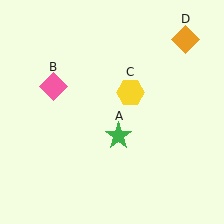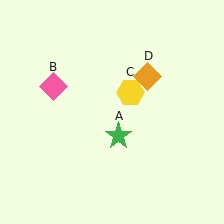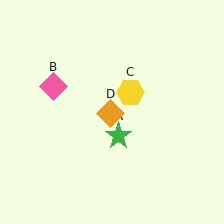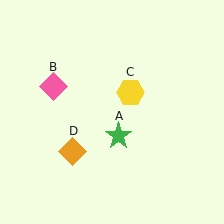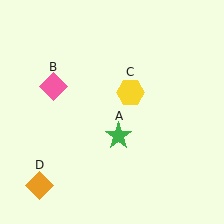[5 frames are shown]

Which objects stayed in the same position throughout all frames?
Green star (object A) and pink diamond (object B) and yellow hexagon (object C) remained stationary.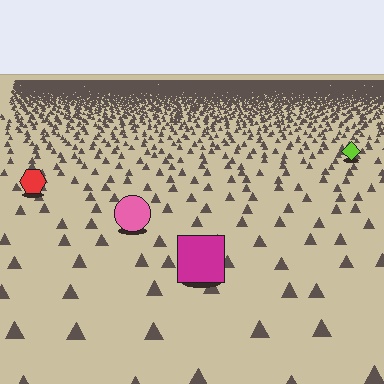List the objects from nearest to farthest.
From nearest to farthest: the magenta square, the pink circle, the red hexagon, the lime diamond.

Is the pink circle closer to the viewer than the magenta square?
No. The magenta square is closer — you can tell from the texture gradient: the ground texture is coarser near it.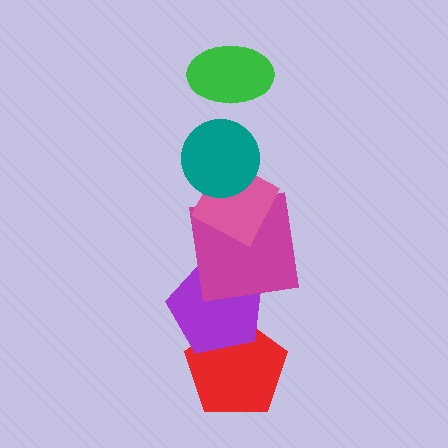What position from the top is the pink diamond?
The pink diamond is 3rd from the top.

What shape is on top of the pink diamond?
The teal circle is on top of the pink diamond.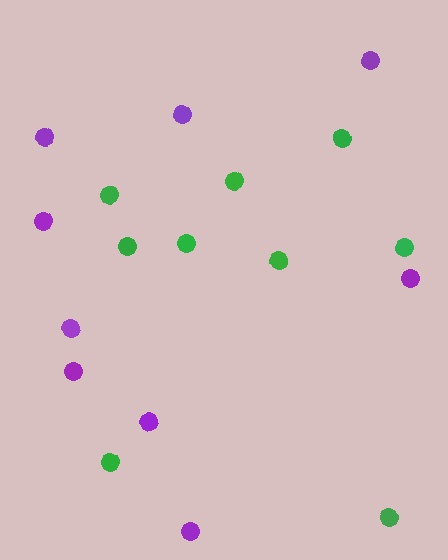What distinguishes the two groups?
There are 2 groups: one group of green circles (9) and one group of purple circles (9).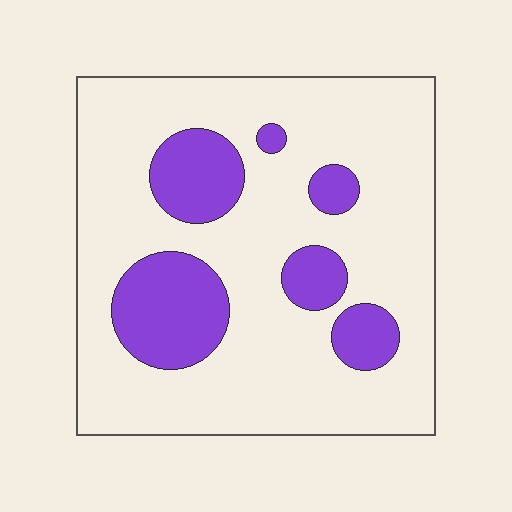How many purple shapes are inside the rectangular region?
6.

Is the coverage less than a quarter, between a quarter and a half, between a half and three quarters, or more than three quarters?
Less than a quarter.